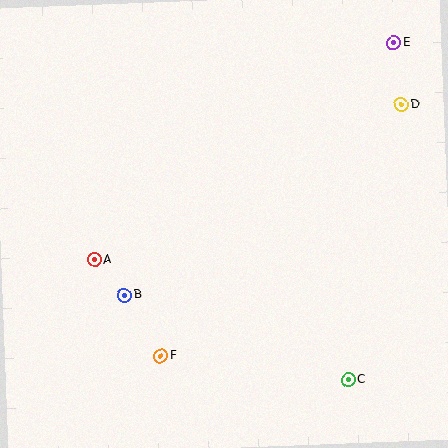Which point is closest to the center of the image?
Point B at (124, 295) is closest to the center.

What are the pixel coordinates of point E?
Point E is at (394, 43).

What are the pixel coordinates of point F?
Point F is at (161, 356).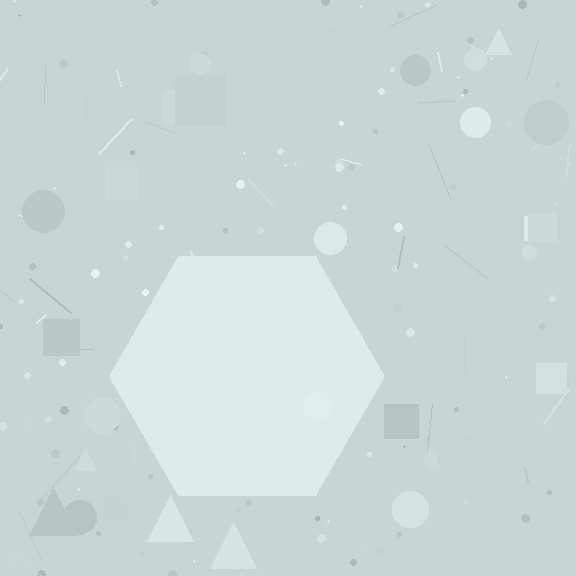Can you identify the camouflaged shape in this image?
The camouflaged shape is a hexagon.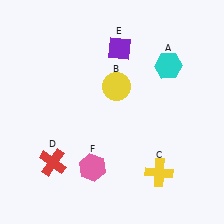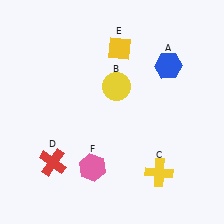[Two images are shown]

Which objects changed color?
A changed from cyan to blue. E changed from purple to yellow.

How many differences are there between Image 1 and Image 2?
There are 2 differences between the two images.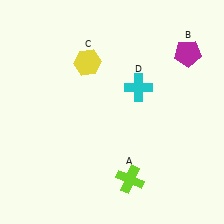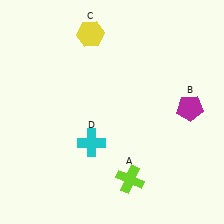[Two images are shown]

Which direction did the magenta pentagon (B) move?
The magenta pentagon (B) moved down.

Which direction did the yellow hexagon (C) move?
The yellow hexagon (C) moved up.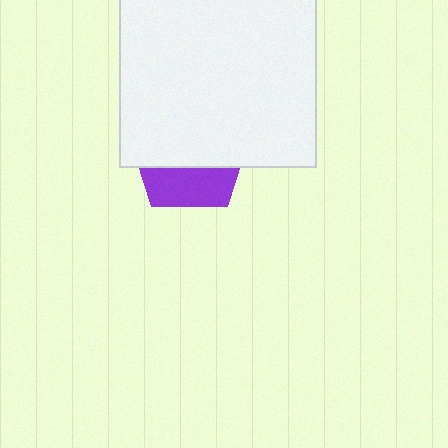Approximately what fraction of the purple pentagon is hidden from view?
Roughly 65% of the purple pentagon is hidden behind the white square.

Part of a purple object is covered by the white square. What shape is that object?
It is a pentagon.